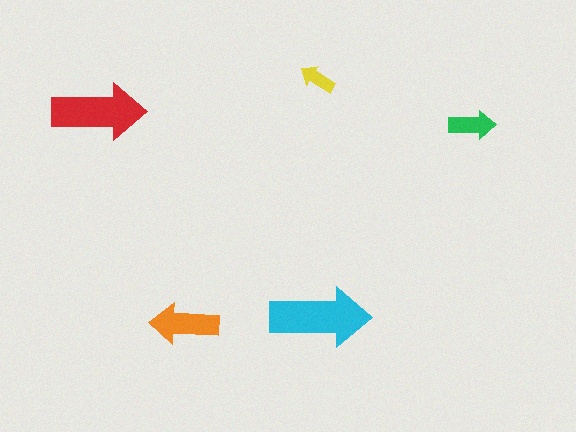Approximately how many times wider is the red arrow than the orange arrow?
About 1.5 times wider.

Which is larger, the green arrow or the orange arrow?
The orange one.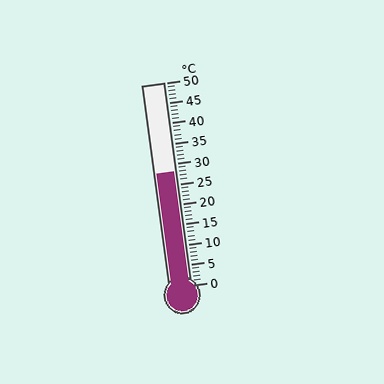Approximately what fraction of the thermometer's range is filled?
The thermometer is filled to approximately 55% of its range.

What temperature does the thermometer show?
The thermometer shows approximately 28°C.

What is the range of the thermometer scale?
The thermometer scale ranges from 0°C to 50°C.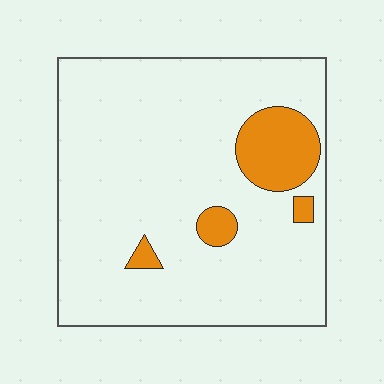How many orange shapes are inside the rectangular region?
4.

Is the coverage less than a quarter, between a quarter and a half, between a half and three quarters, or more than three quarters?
Less than a quarter.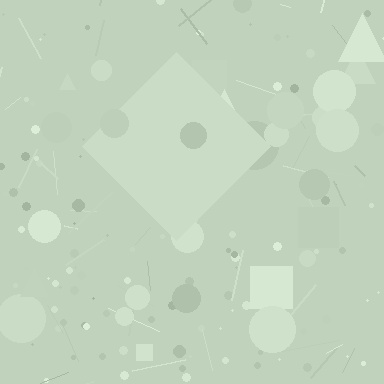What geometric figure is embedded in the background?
A diamond is embedded in the background.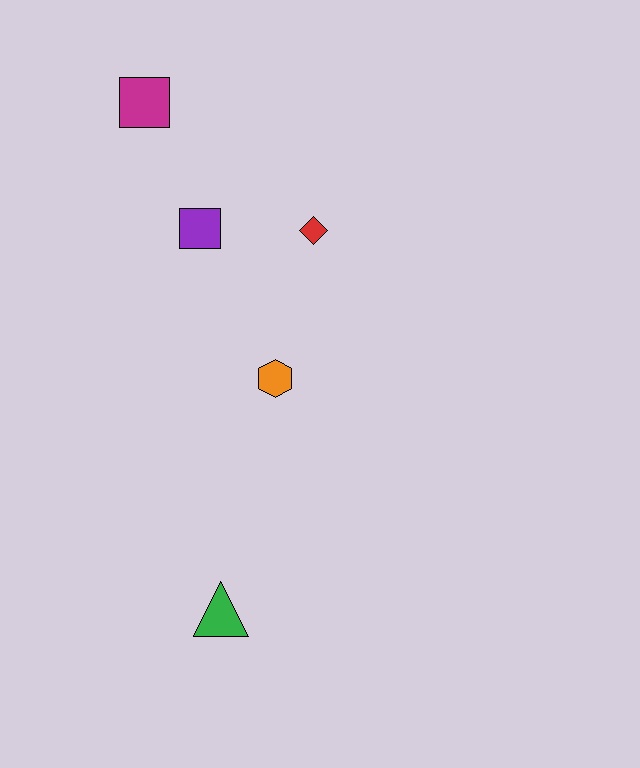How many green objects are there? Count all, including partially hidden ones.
There is 1 green object.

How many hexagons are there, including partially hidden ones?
There is 1 hexagon.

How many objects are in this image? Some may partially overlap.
There are 5 objects.